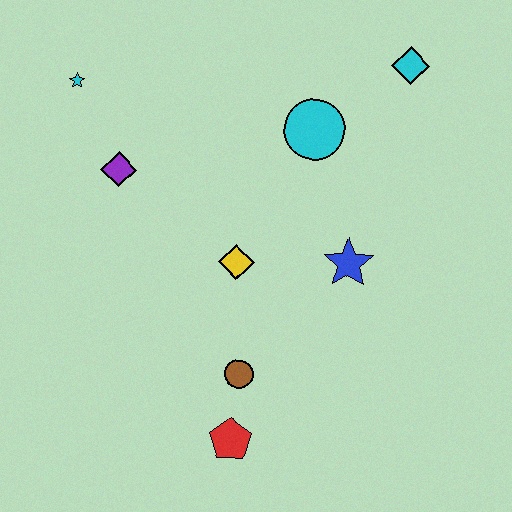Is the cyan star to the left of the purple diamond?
Yes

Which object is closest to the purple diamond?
The cyan star is closest to the purple diamond.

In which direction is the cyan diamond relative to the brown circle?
The cyan diamond is above the brown circle.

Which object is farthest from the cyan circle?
The red pentagon is farthest from the cyan circle.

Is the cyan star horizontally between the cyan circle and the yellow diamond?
No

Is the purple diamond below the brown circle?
No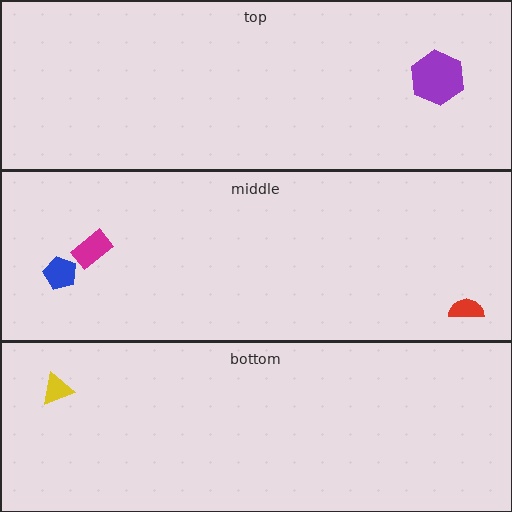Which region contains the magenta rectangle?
The middle region.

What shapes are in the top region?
The purple hexagon.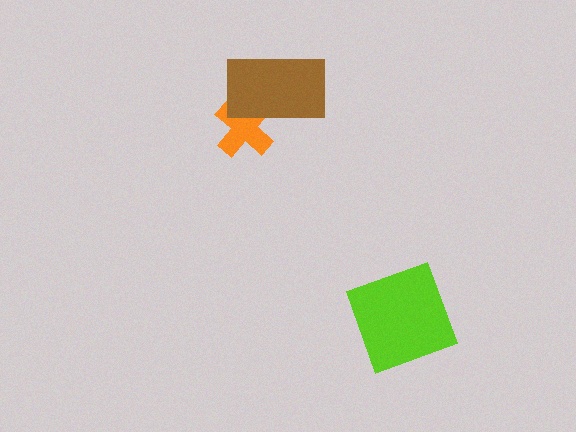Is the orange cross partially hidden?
Yes, it is partially covered by another shape.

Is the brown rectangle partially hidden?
No, no other shape covers it.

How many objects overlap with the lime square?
0 objects overlap with the lime square.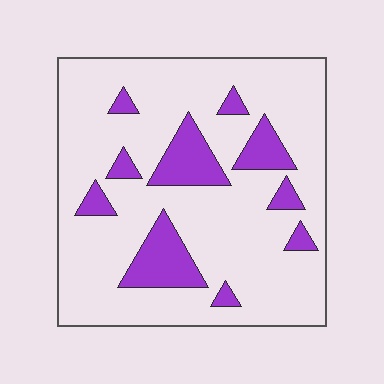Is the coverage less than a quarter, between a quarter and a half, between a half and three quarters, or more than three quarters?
Less than a quarter.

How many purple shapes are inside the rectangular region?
10.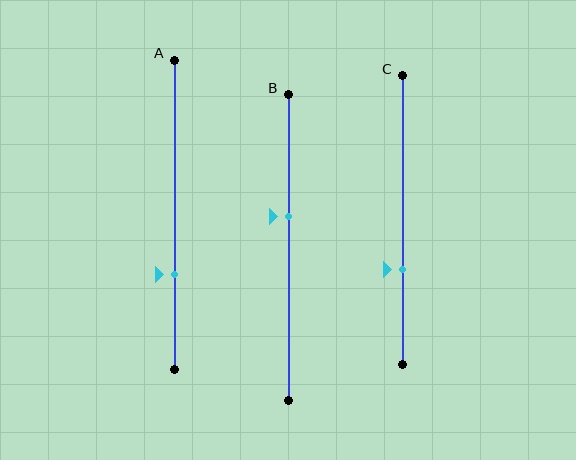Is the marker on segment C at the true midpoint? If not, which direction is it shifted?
No, the marker on segment C is shifted downward by about 17% of the segment length.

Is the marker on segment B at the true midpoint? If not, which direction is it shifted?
No, the marker on segment B is shifted upward by about 10% of the segment length.